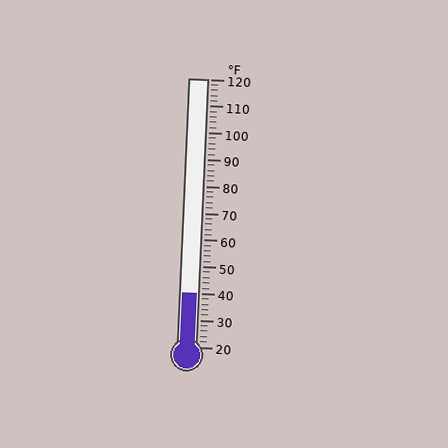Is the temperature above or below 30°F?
The temperature is above 30°F.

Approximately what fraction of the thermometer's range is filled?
The thermometer is filled to approximately 20% of its range.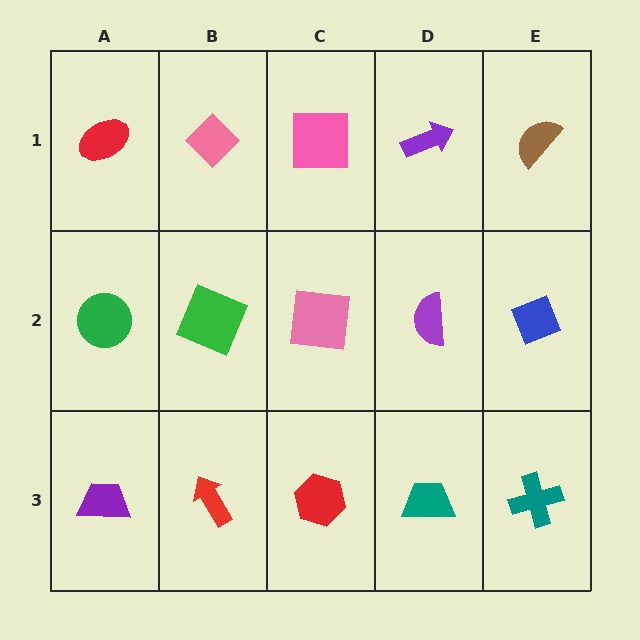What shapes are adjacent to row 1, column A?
A green circle (row 2, column A), a pink diamond (row 1, column B).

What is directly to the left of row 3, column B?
A purple trapezoid.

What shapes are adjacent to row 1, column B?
A green square (row 2, column B), a red ellipse (row 1, column A), a pink square (row 1, column C).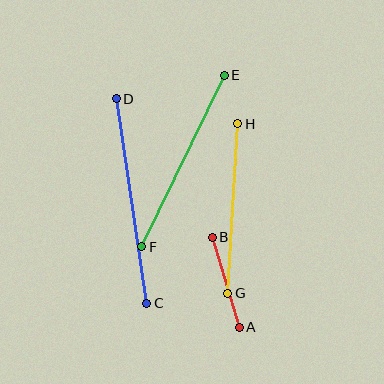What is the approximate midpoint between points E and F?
The midpoint is at approximately (183, 161) pixels.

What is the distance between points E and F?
The distance is approximately 190 pixels.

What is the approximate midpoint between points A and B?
The midpoint is at approximately (226, 282) pixels.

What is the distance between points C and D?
The distance is approximately 207 pixels.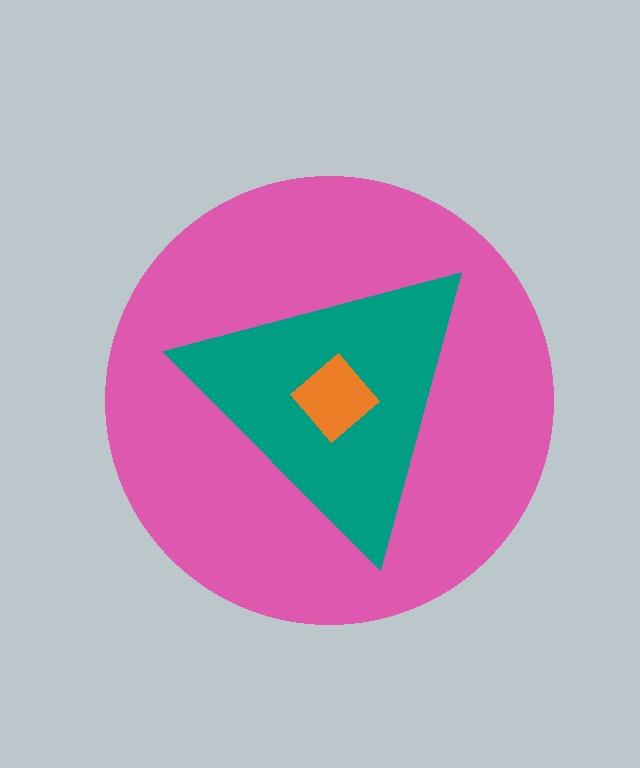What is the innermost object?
The orange diamond.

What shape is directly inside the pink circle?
The teal triangle.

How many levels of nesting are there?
3.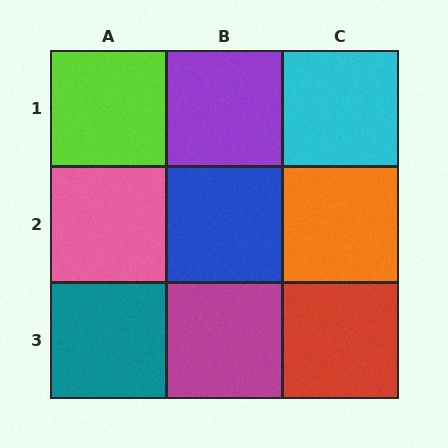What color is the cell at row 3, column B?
Magenta.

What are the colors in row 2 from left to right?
Pink, blue, orange.